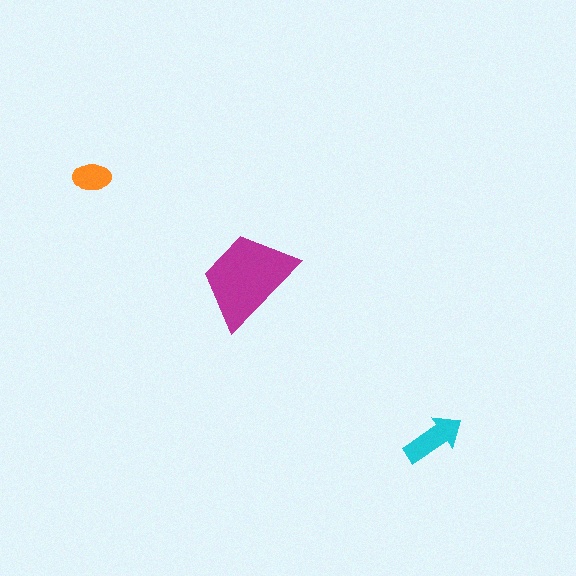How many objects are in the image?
There are 3 objects in the image.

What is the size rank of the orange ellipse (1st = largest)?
3rd.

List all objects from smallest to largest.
The orange ellipse, the cyan arrow, the magenta trapezoid.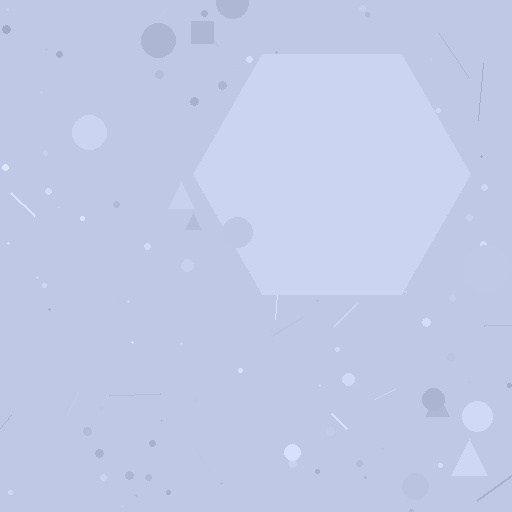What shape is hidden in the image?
A hexagon is hidden in the image.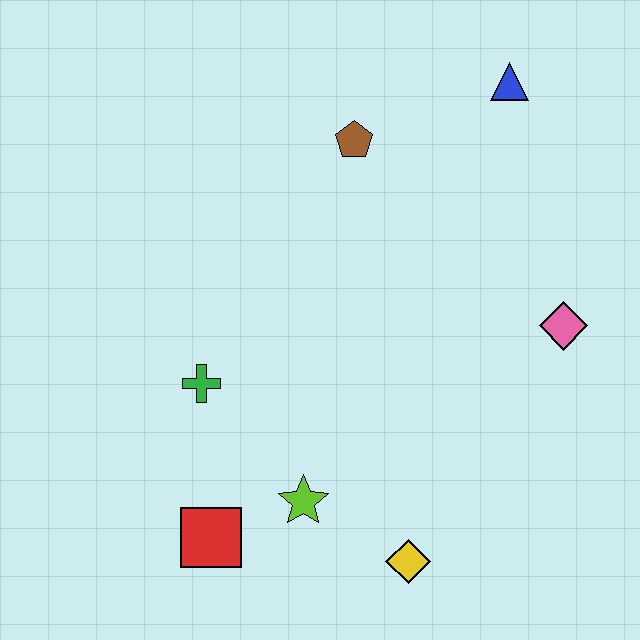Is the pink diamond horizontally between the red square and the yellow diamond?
No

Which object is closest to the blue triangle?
The brown pentagon is closest to the blue triangle.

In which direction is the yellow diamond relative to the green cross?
The yellow diamond is to the right of the green cross.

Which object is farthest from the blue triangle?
The red square is farthest from the blue triangle.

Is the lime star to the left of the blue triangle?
Yes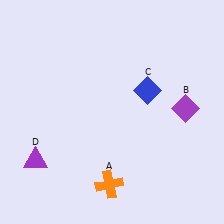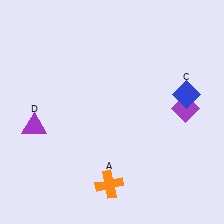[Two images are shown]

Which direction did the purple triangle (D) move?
The purple triangle (D) moved up.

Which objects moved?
The objects that moved are: the blue diamond (C), the purple triangle (D).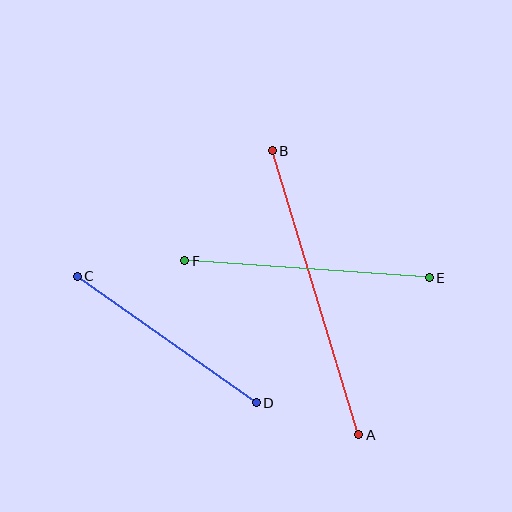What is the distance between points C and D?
The distance is approximately 220 pixels.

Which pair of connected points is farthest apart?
Points A and B are farthest apart.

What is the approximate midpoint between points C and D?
The midpoint is at approximately (167, 340) pixels.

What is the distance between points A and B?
The distance is approximately 297 pixels.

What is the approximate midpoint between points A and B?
The midpoint is at approximately (316, 293) pixels.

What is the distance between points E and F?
The distance is approximately 245 pixels.